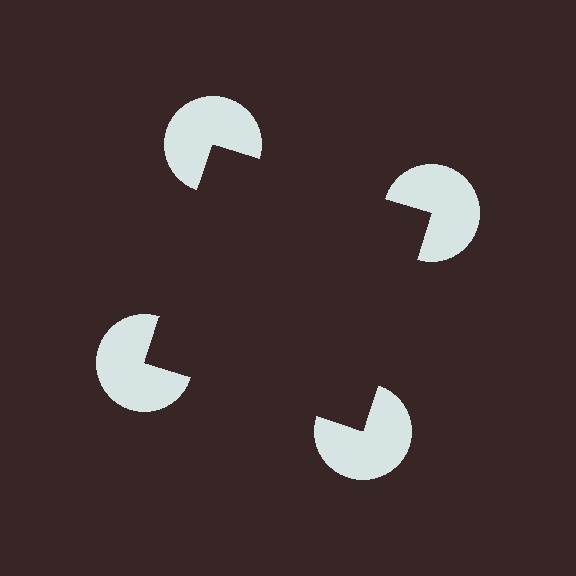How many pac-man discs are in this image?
There are 4 — one at each vertex of the illusory square.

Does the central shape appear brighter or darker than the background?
It typically appears slightly darker than the background, even though no actual brightness change is drawn.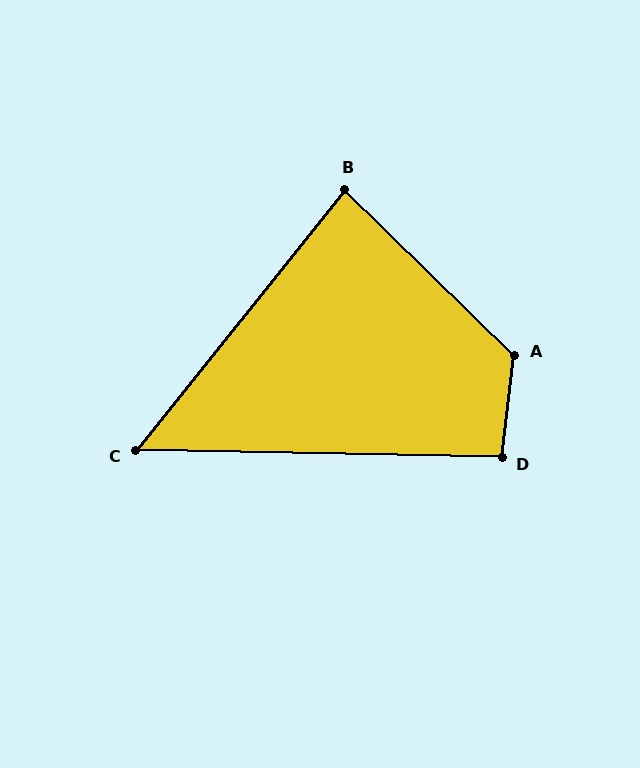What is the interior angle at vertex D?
Approximately 96 degrees (obtuse).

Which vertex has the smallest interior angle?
C, at approximately 52 degrees.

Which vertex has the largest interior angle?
A, at approximately 128 degrees.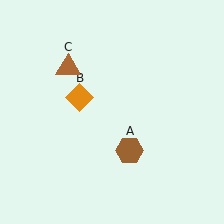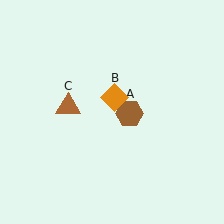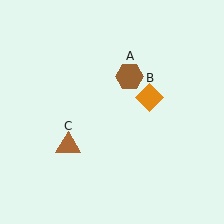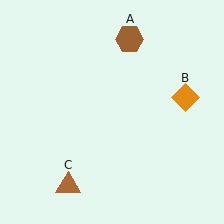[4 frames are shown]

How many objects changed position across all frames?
3 objects changed position: brown hexagon (object A), orange diamond (object B), brown triangle (object C).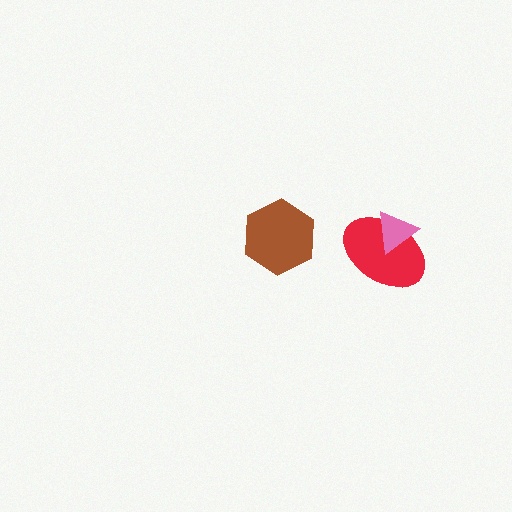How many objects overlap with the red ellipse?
1 object overlaps with the red ellipse.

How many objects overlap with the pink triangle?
1 object overlaps with the pink triangle.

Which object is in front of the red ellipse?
The pink triangle is in front of the red ellipse.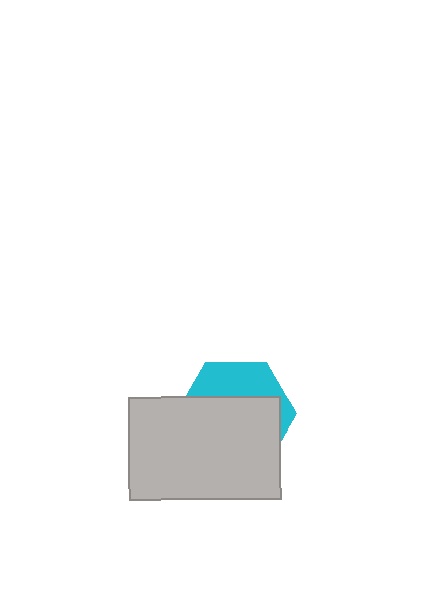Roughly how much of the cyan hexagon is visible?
A small part of it is visible (roughly 33%).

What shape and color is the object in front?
The object in front is a light gray rectangle.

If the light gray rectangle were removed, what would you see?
You would see the complete cyan hexagon.